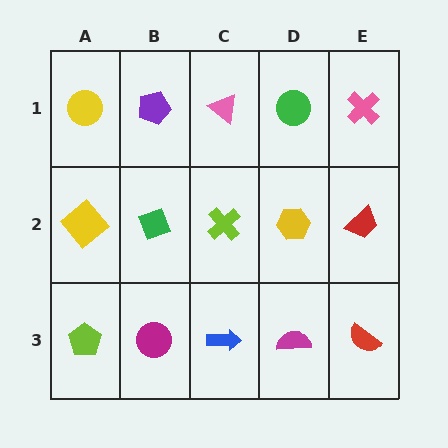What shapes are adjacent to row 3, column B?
A green diamond (row 2, column B), a lime pentagon (row 3, column A), a blue arrow (row 3, column C).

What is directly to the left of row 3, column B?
A lime pentagon.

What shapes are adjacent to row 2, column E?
A pink cross (row 1, column E), a red semicircle (row 3, column E), a yellow hexagon (row 2, column D).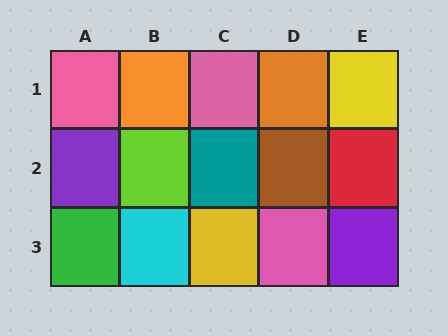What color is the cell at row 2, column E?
Red.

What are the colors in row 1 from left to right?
Pink, orange, pink, orange, yellow.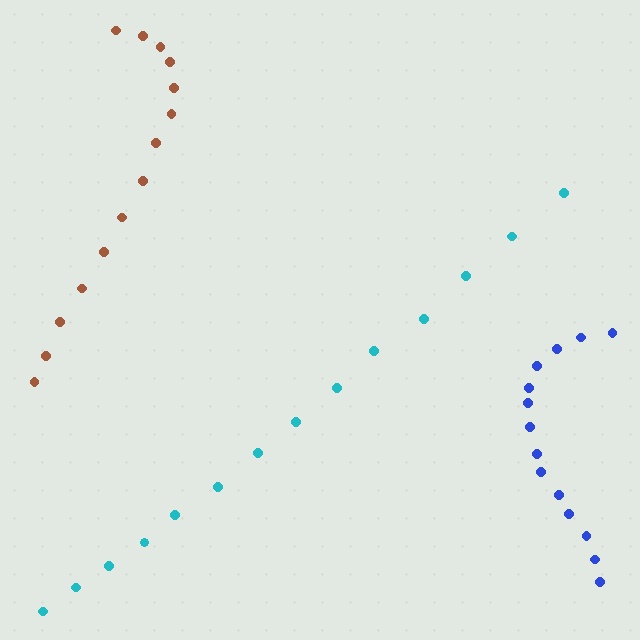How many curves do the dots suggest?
There are 3 distinct paths.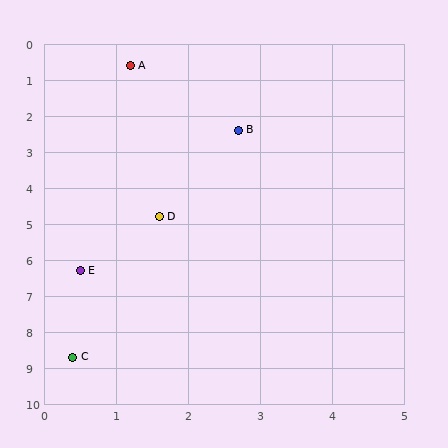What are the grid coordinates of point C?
Point C is at approximately (0.4, 8.7).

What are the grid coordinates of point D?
Point D is at approximately (1.6, 4.8).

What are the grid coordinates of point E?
Point E is at approximately (0.5, 6.3).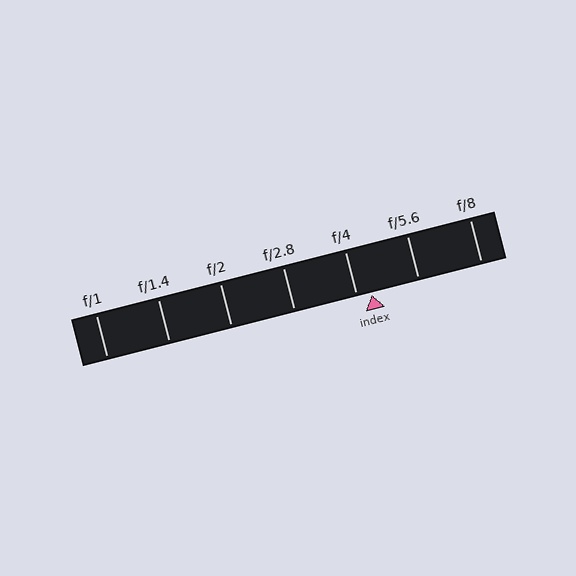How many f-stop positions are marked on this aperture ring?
There are 7 f-stop positions marked.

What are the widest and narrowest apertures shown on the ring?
The widest aperture shown is f/1 and the narrowest is f/8.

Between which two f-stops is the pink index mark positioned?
The index mark is between f/4 and f/5.6.